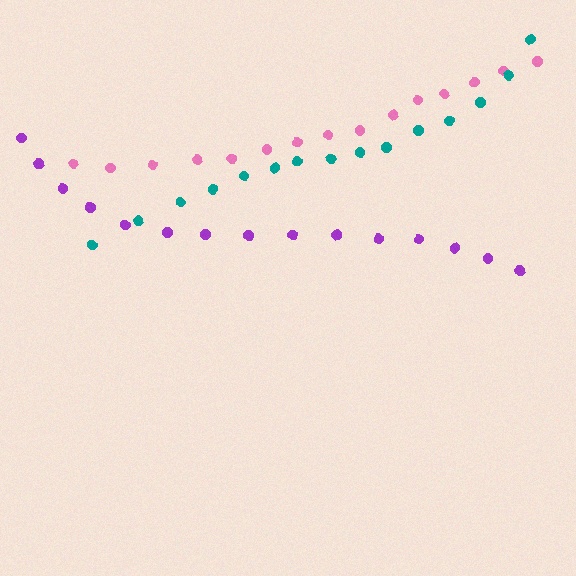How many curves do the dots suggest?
There are 3 distinct paths.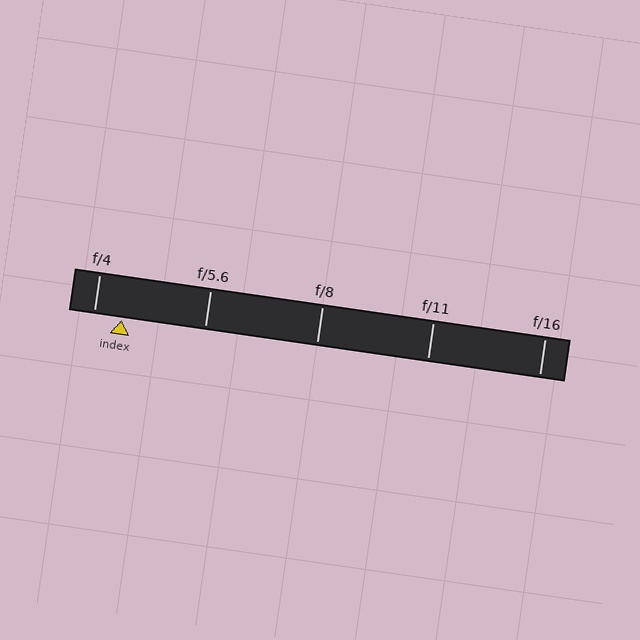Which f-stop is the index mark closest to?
The index mark is closest to f/4.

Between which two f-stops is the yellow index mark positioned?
The index mark is between f/4 and f/5.6.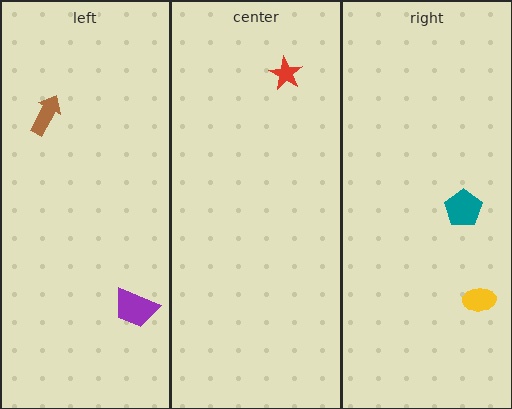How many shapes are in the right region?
2.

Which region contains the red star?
The center region.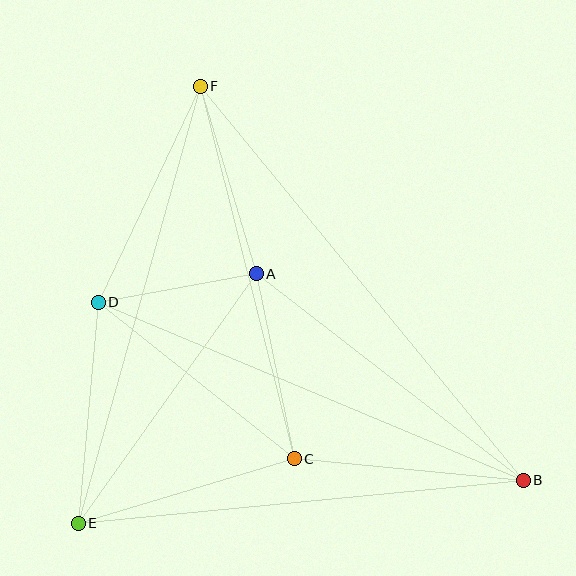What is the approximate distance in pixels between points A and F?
The distance between A and F is approximately 195 pixels.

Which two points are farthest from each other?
Points B and F are farthest from each other.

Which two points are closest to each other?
Points A and D are closest to each other.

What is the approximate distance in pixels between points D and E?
The distance between D and E is approximately 222 pixels.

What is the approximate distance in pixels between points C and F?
The distance between C and F is approximately 384 pixels.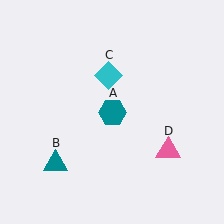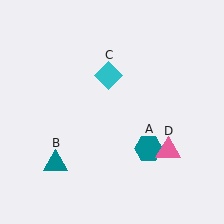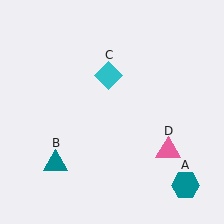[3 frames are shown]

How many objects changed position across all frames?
1 object changed position: teal hexagon (object A).